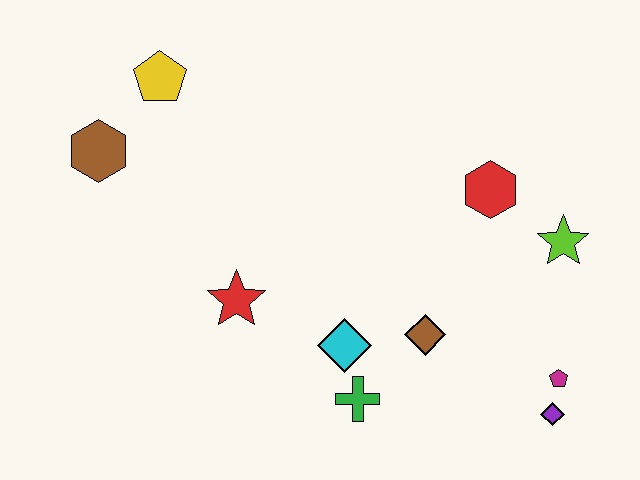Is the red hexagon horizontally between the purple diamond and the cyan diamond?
Yes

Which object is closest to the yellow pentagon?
The brown hexagon is closest to the yellow pentagon.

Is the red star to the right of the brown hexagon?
Yes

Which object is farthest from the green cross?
The yellow pentagon is farthest from the green cross.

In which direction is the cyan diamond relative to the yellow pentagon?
The cyan diamond is below the yellow pentagon.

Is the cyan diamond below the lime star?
Yes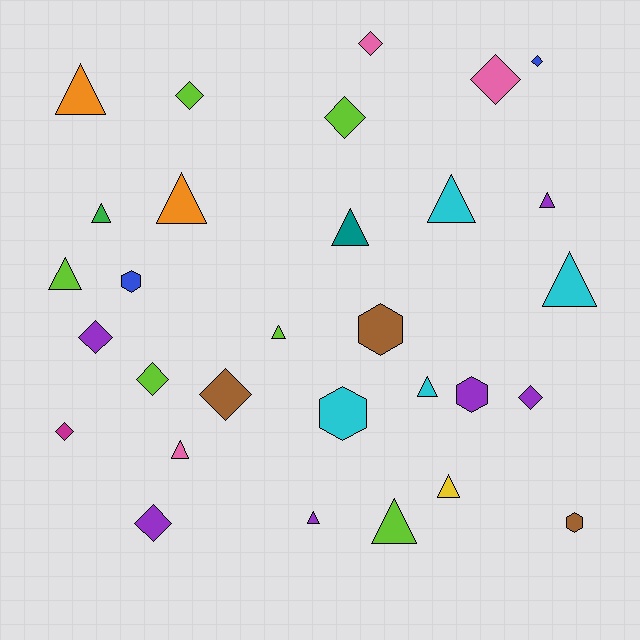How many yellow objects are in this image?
There is 1 yellow object.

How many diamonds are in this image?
There are 11 diamonds.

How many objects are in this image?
There are 30 objects.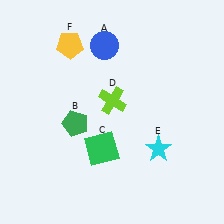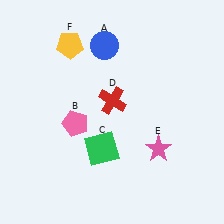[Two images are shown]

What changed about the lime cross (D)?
In Image 1, D is lime. In Image 2, it changed to red.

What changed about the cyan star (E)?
In Image 1, E is cyan. In Image 2, it changed to pink.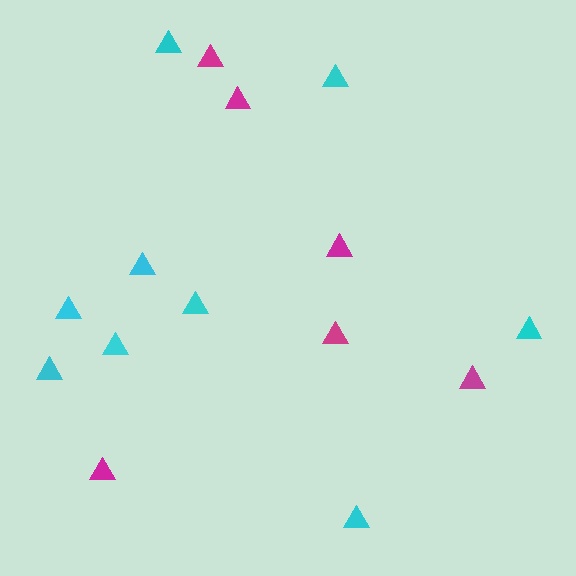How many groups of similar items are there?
There are 2 groups: one group of magenta triangles (6) and one group of cyan triangles (9).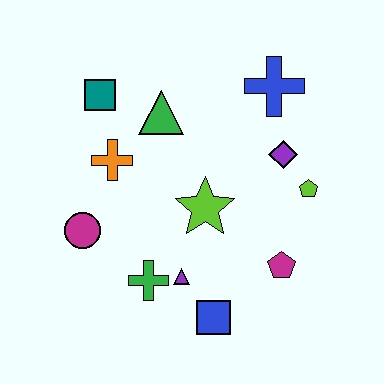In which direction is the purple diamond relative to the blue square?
The purple diamond is above the blue square.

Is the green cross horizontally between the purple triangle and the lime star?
No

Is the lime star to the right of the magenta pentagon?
No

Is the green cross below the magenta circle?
Yes